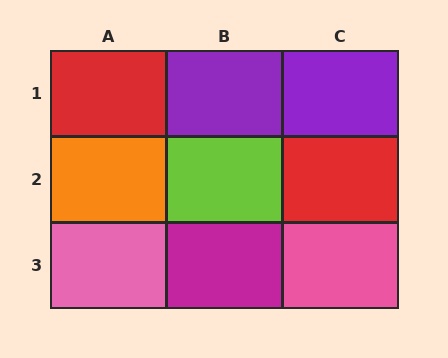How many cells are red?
2 cells are red.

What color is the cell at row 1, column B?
Purple.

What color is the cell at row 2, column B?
Lime.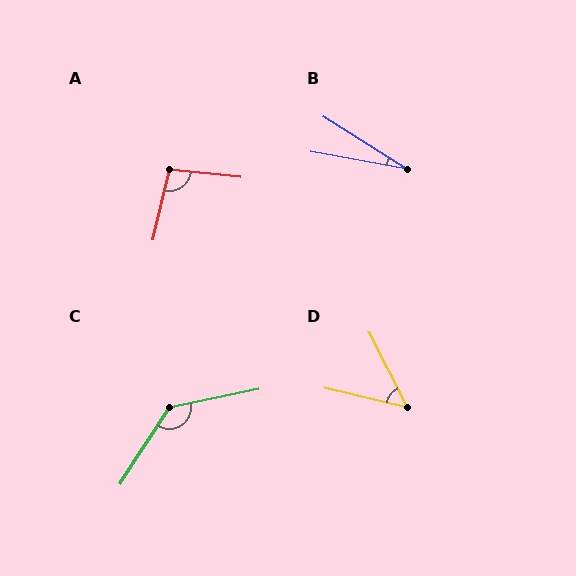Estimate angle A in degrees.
Approximately 97 degrees.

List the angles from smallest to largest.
B (22°), D (50°), A (97°), C (135°).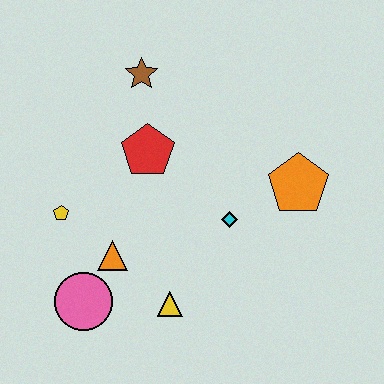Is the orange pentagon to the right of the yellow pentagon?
Yes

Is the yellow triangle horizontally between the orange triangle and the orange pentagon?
Yes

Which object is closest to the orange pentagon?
The cyan diamond is closest to the orange pentagon.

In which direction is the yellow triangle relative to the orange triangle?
The yellow triangle is to the right of the orange triangle.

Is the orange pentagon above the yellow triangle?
Yes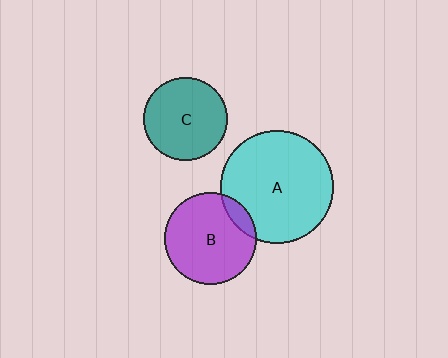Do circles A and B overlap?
Yes.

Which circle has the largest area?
Circle A (cyan).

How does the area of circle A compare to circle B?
Approximately 1.5 times.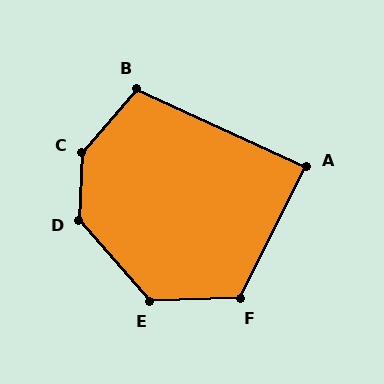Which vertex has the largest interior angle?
C, at approximately 142 degrees.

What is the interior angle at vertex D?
Approximately 136 degrees (obtuse).